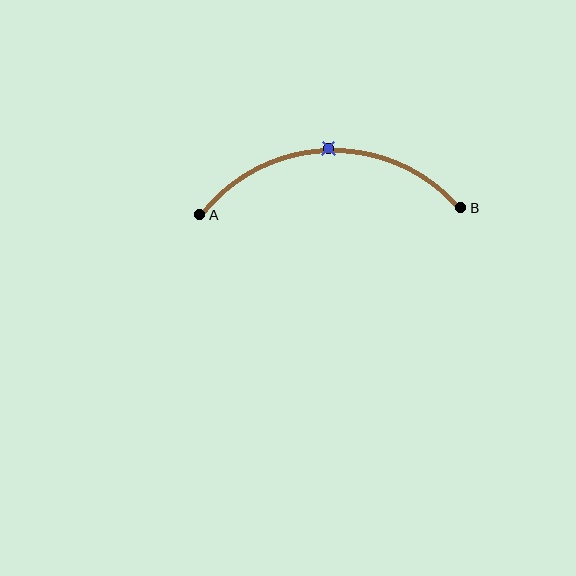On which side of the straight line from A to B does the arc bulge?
The arc bulges above the straight line connecting A and B.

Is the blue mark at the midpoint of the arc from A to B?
Yes. The blue mark lies on the arc at equal arc-length from both A and B — it is the arc midpoint.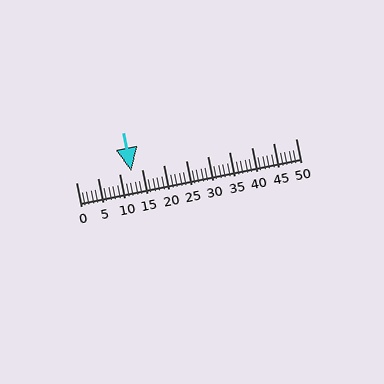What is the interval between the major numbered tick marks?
The major tick marks are spaced 5 units apart.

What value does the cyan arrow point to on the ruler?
The cyan arrow points to approximately 13.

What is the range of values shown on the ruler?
The ruler shows values from 0 to 50.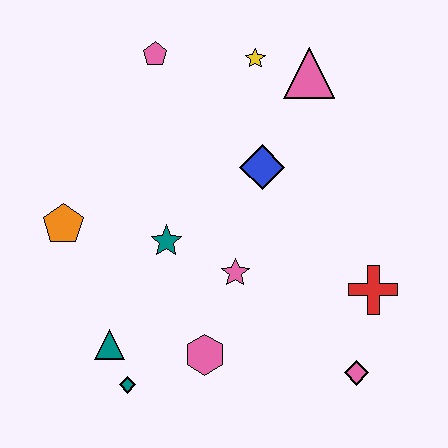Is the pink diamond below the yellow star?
Yes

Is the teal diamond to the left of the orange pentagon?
No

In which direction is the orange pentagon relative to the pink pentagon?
The orange pentagon is below the pink pentagon.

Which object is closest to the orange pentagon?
The teal star is closest to the orange pentagon.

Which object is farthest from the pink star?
The pink pentagon is farthest from the pink star.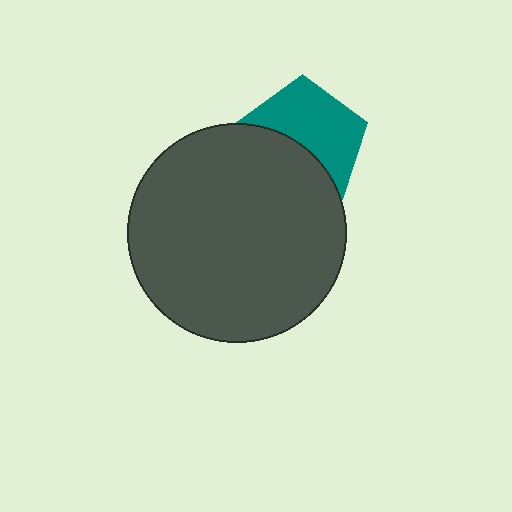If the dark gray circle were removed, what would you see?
You would see the complete teal pentagon.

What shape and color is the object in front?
The object in front is a dark gray circle.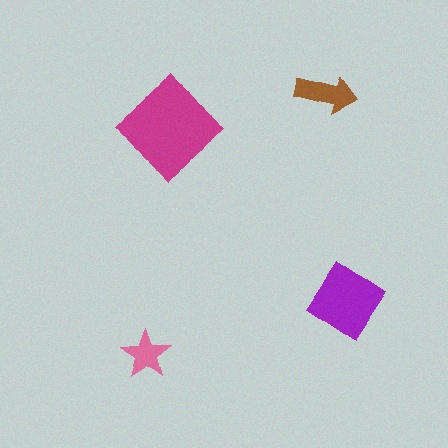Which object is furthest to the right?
The purple diamond is rightmost.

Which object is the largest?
The magenta diamond.